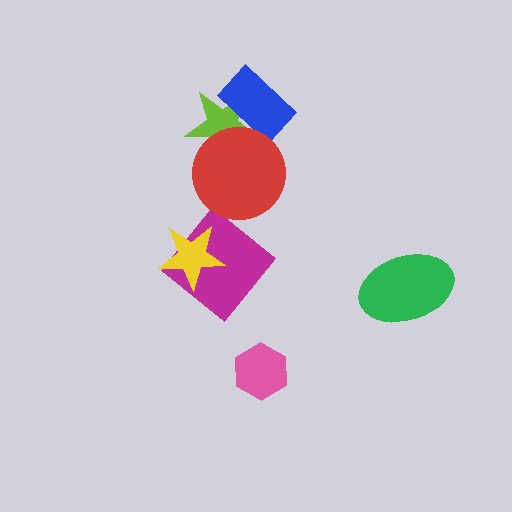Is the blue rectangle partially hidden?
Yes, it is partially covered by another shape.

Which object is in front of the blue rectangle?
The red circle is in front of the blue rectangle.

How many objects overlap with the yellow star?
1 object overlaps with the yellow star.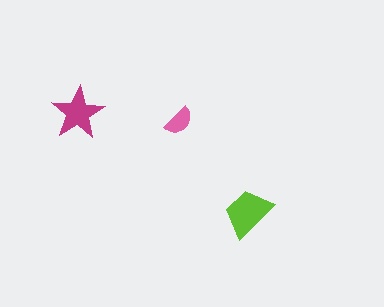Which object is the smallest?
The pink semicircle.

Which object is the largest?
The lime trapezoid.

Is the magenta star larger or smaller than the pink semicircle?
Larger.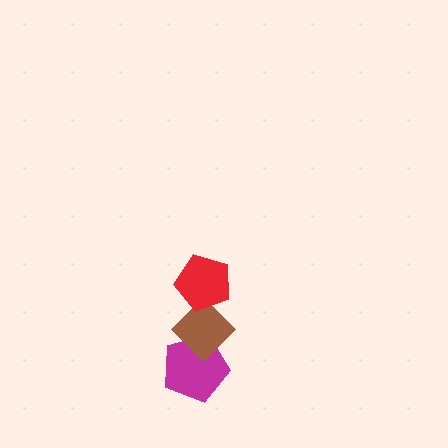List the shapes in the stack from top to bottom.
From top to bottom: the red pentagon, the brown diamond, the magenta pentagon.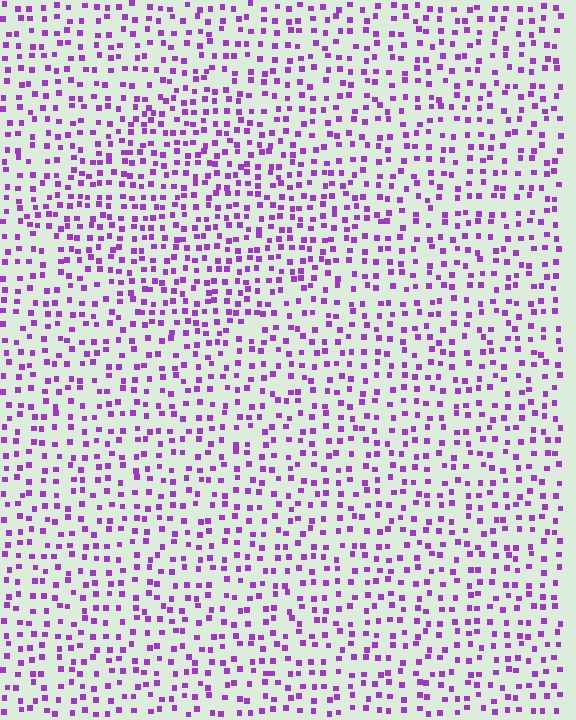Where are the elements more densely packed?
The elements are more densely packed inside the diamond boundary.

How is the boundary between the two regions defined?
The boundary is defined by a change in element density (approximately 1.5x ratio). All elements are the same color, size, and shape.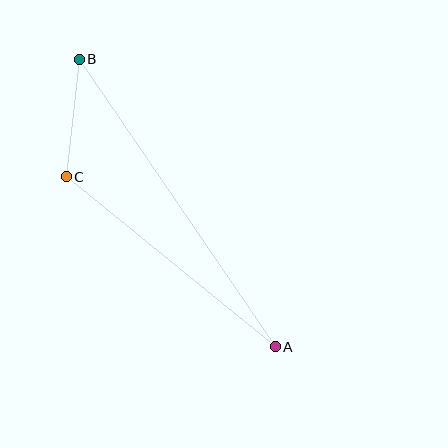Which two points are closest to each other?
Points B and C are closest to each other.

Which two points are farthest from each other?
Points A and B are farthest from each other.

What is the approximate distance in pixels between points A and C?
The distance between A and C is approximately 269 pixels.